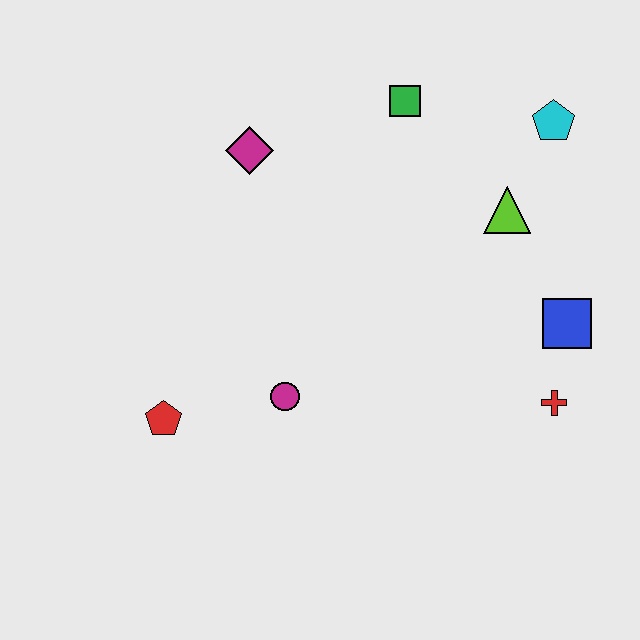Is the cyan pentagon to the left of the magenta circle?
No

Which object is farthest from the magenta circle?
The cyan pentagon is farthest from the magenta circle.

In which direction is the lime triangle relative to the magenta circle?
The lime triangle is to the right of the magenta circle.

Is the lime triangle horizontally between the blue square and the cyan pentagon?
No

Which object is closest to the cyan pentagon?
The lime triangle is closest to the cyan pentagon.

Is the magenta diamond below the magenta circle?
No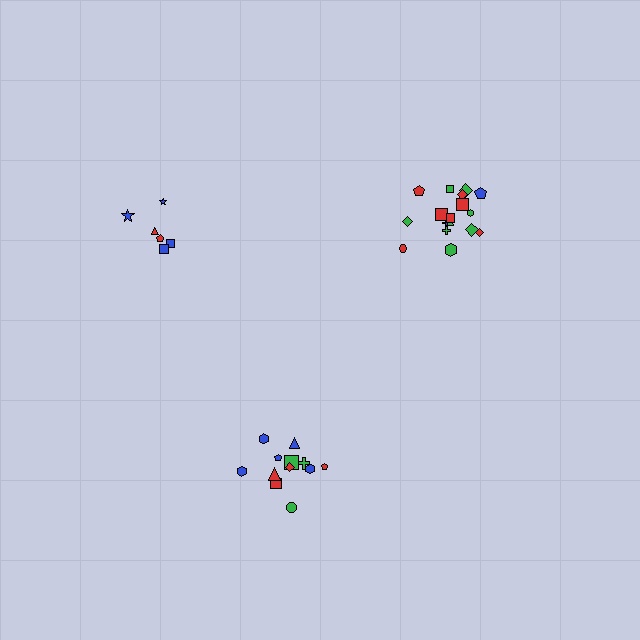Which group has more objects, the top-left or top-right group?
The top-right group.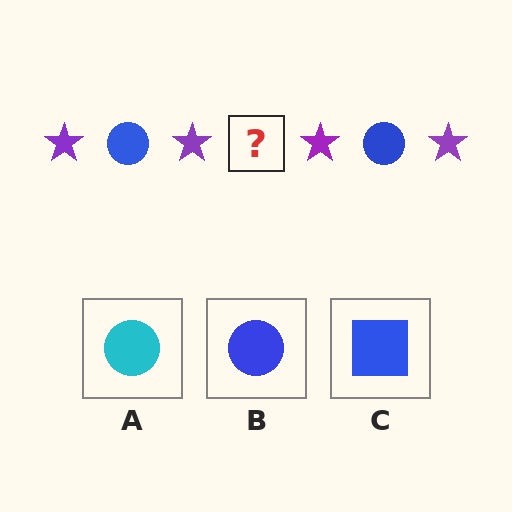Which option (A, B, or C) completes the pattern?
B.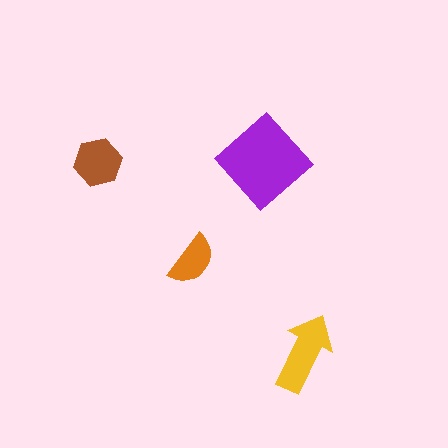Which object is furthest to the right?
The yellow arrow is rightmost.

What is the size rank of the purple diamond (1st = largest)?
1st.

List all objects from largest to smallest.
The purple diamond, the yellow arrow, the brown hexagon, the orange semicircle.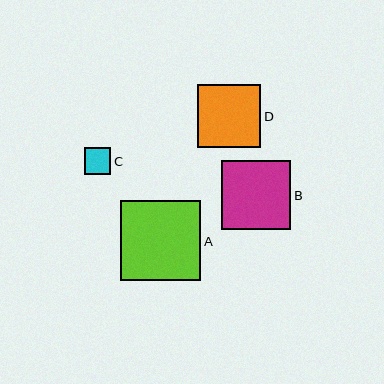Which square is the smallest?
Square C is the smallest with a size of approximately 27 pixels.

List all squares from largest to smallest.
From largest to smallest: A, B, D, C.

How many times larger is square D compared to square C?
Square D is approximately 2.3 times the size of square C.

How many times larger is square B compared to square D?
Square B is approximately 1.1 times the size of square D.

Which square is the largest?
Square A is the largest with a size of approximately 80 pixels.